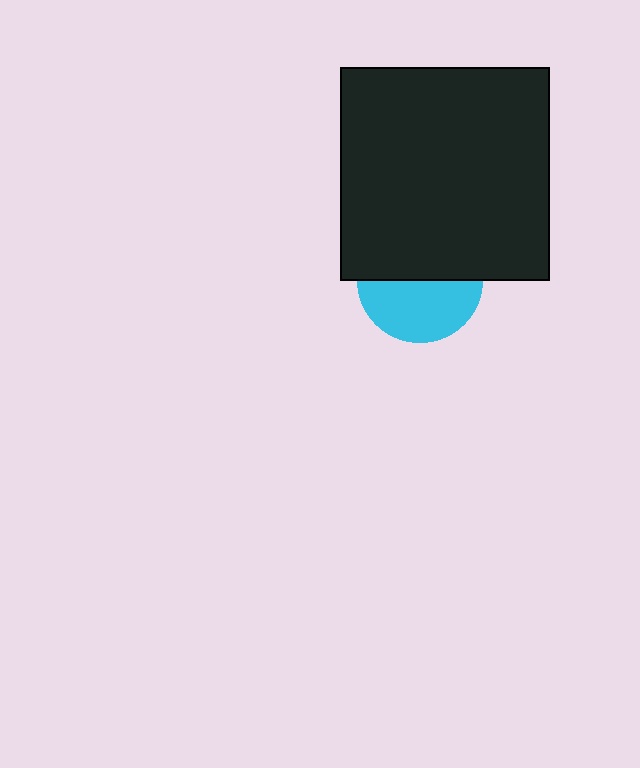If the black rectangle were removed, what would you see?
You would see the complete cyan circle.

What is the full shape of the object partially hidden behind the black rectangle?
The partially hidden object is a cyan circle.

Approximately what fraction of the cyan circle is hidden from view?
Roughly 51% of the cyan circle is hidden behind the black rectangle.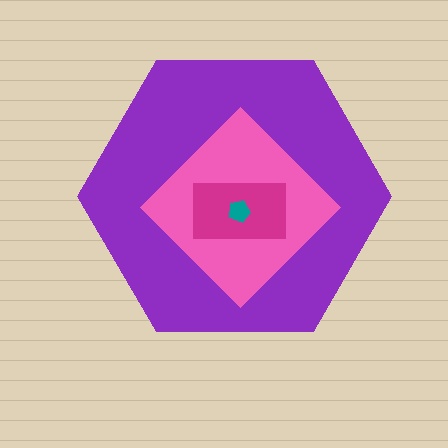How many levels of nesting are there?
4.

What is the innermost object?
The teal pentagon.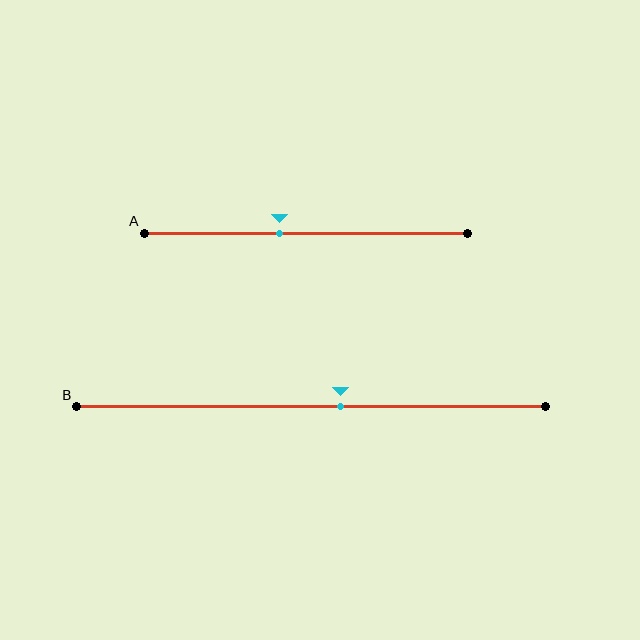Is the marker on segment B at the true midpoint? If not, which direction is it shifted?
No, the marker on segment B is shifted to the right by about 6% of the segment length.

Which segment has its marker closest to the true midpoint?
Segment B has its marker closest to the true midpoint.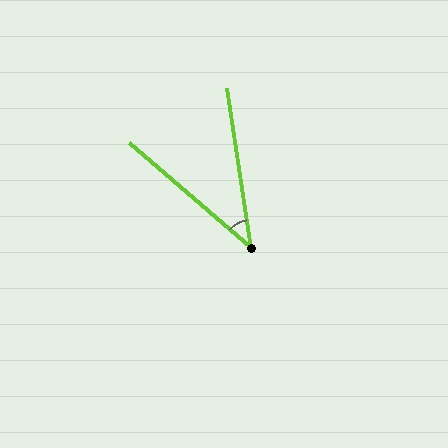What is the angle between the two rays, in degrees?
Approximately 41 degrees.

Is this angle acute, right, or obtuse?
It is acute.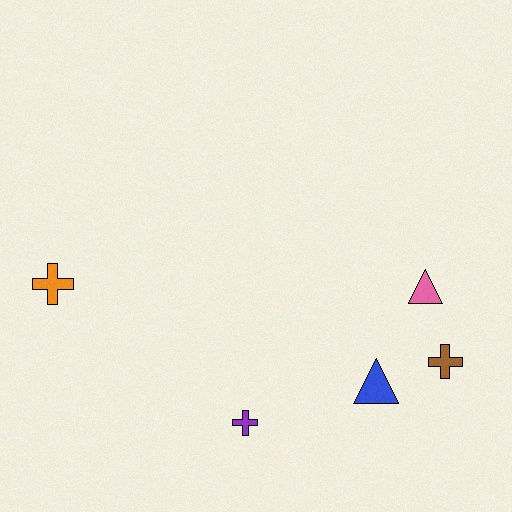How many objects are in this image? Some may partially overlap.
There are 5 objects.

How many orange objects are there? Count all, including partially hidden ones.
There is 1 orange object.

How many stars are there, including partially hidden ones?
There are no stars.